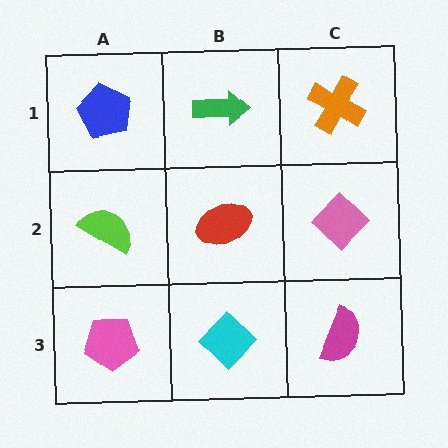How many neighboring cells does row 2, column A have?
3.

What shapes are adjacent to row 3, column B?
A red ellipse (row 2, column B), a pink pentagon (row 3, column A), a magenta semicircle (row 3, column C).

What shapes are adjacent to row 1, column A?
A lime semicircle (row 2, column A), a green arrow (row 1, column B).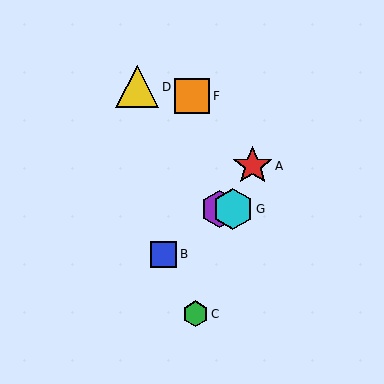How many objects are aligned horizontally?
2 objects (E, G) are aligned horizontally.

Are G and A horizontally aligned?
No, G is at y≈209 and A is at y≈166.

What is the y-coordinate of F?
Object F is at y≈96.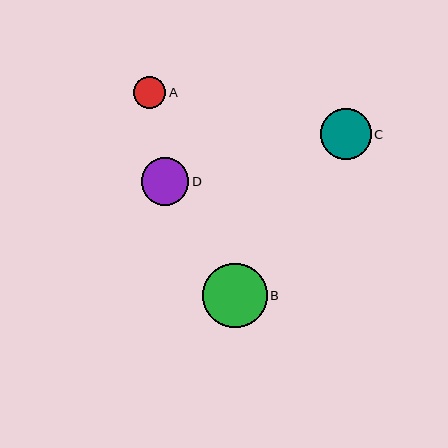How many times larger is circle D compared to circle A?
Circle D is approximately 1.5 times the size of circle A.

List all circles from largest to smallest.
From largest to smallest: B, C, D, A.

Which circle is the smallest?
Circle A is the smallest with a size of approximately 32 pixels.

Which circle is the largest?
Circle B is the largest with a size of approximately 65 pixels.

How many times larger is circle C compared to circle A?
Circle C is approximately 1.6 times the size of circle A.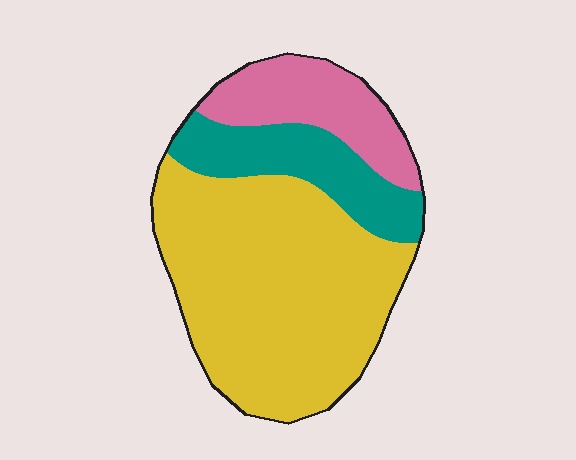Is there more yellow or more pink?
Yellow.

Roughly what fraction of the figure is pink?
Pink takes up about one fifth (1/5) of the figure.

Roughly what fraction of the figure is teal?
Teal covers 19% of the figure.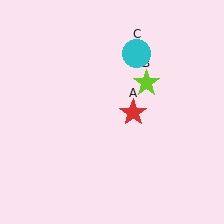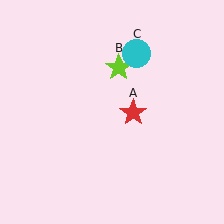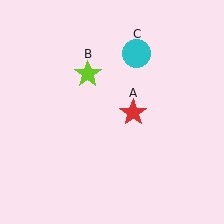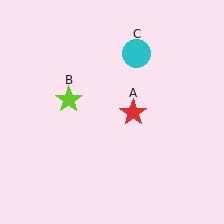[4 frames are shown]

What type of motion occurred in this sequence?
The lime star (object B) rotated counterclockwise around the center of the scene.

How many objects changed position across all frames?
1 object changed position: lime star (object B).